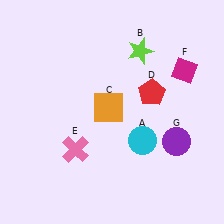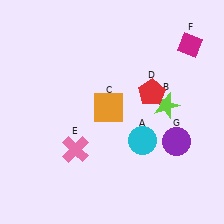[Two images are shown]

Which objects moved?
The objects that moved are: the lime star (B), the magenta diamond (F).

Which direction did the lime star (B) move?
The lime star (B) moved down.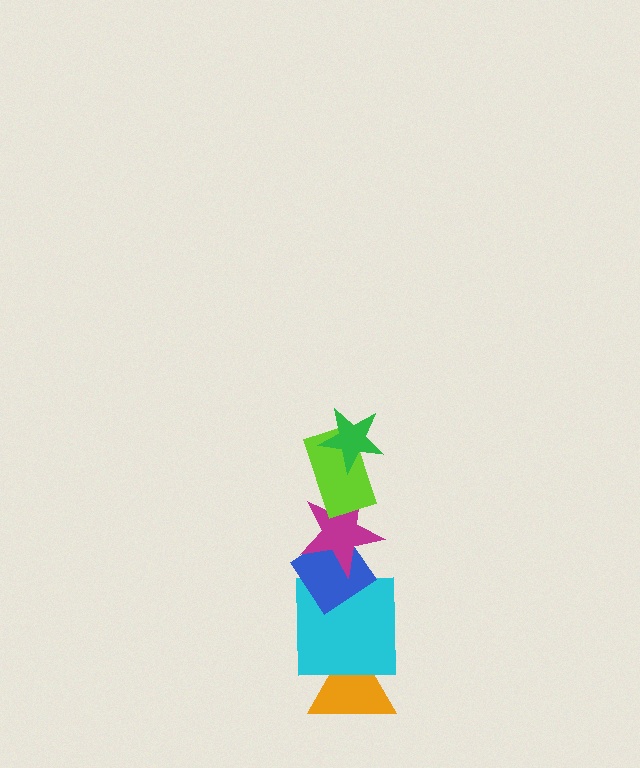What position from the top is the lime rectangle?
The lime rectangle is 2nd from the top.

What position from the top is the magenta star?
The magenta star is 3rd from the top.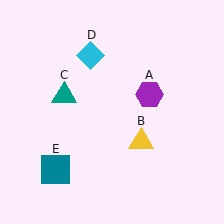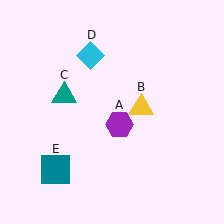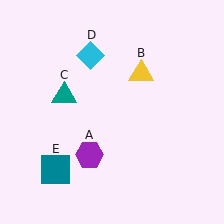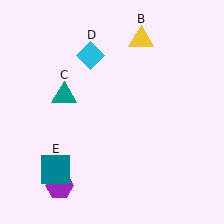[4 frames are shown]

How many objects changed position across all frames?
2 objects changed position: purple hexagon (object A), yellow triangle (object B).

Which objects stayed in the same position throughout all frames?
Teal triangle (object C) and cyan diamond (object D) and teal square (object E) remained stationary.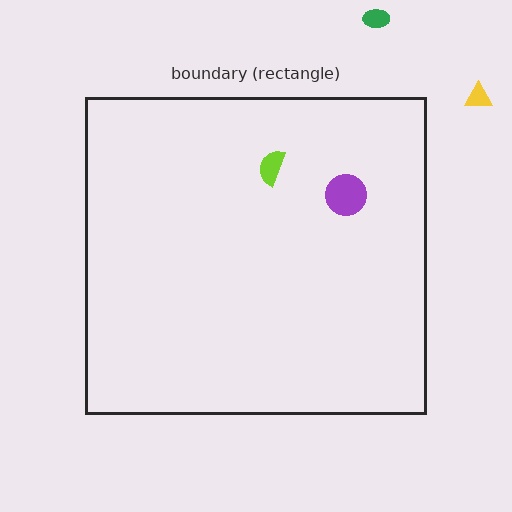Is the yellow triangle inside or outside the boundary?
Outside.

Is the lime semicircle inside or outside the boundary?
Inside.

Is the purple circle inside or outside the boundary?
Inside.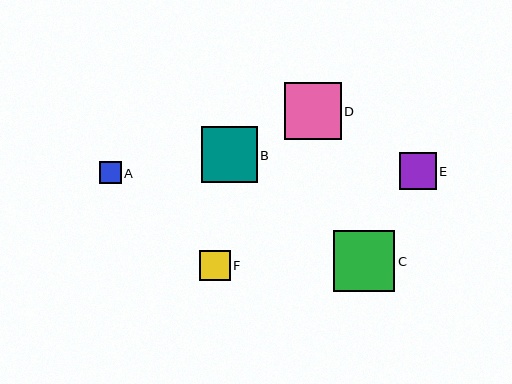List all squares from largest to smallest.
From largest to smallest: C, D, B, E, F, A.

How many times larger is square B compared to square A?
Square B is approximately 2.5 times the size of square A.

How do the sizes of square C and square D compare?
Square C and square D are approximately the same size.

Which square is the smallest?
Square A is the smallest with a size of approximately 22 pixels.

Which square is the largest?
Square C is the largest with a size of approximately 61 pixels.